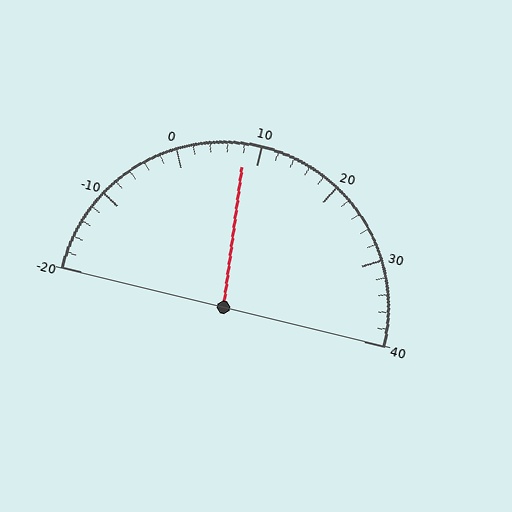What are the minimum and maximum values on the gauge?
The gauge ranges from -20 to 40.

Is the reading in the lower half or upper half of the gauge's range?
The reading is in the lower half of the range (-20 to 40).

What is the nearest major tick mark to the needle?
The nearest major tick mark is 10.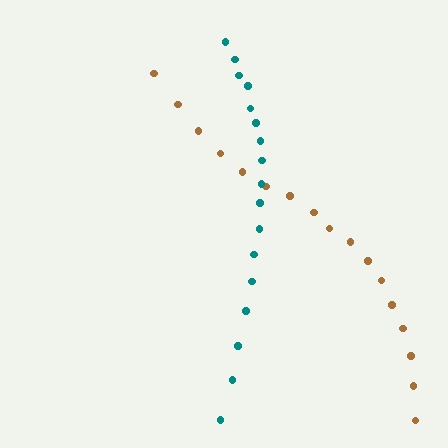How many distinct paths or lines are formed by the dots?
There are 2 distinct paths.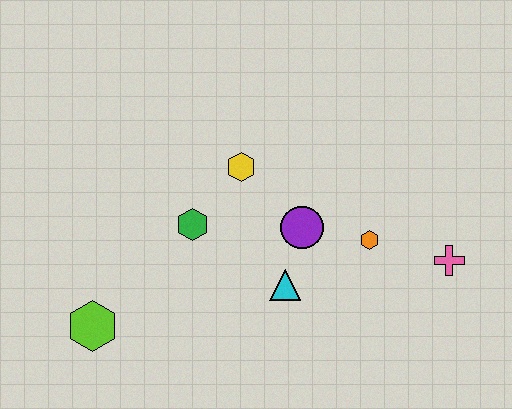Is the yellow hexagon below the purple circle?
No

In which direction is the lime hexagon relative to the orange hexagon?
The lime hexagon is to the left of the orange hexagon.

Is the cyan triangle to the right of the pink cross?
No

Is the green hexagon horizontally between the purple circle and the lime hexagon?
Yes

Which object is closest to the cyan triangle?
The purple circle is closest to the cyan triangle.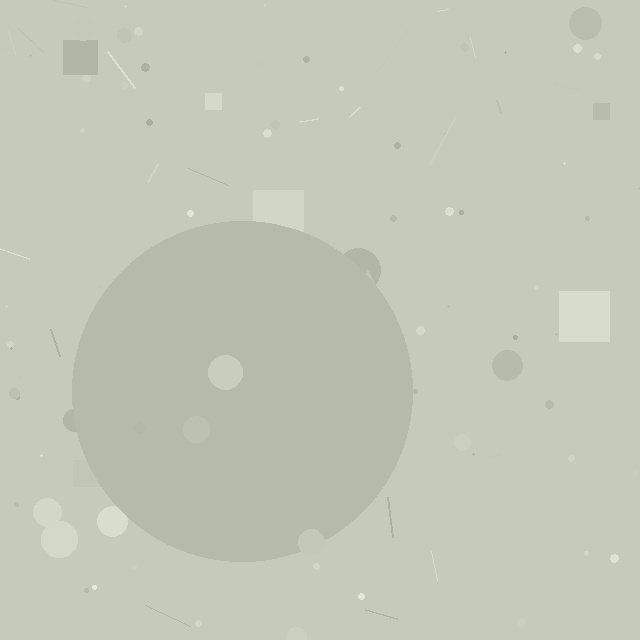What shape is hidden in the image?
A circle is hidden in the image.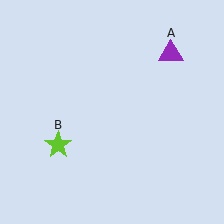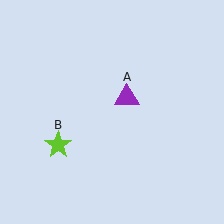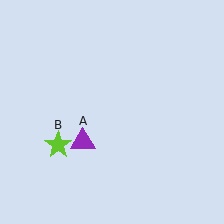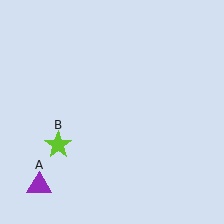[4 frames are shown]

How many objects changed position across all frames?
1 object changed position: purple triangle (object A).